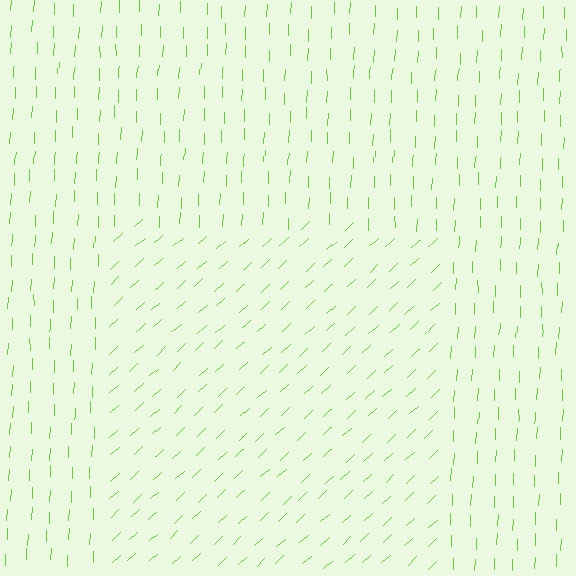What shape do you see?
I see a rectangle.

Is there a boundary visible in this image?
Yes, there is a texture boundary formed by a change in line orientation.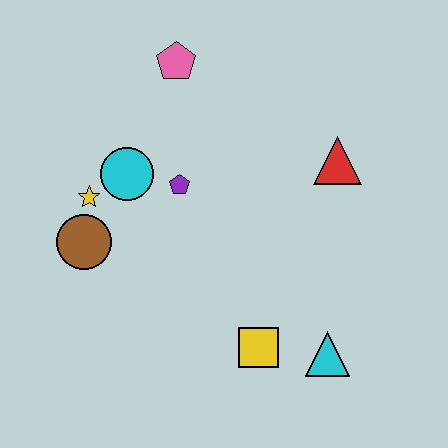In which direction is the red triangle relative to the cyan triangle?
The red triangle is above the cyan triangle.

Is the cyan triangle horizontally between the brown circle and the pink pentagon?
No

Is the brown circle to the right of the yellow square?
No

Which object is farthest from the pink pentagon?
The cyan triangle is farthest from the pink pentagon.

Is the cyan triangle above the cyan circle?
No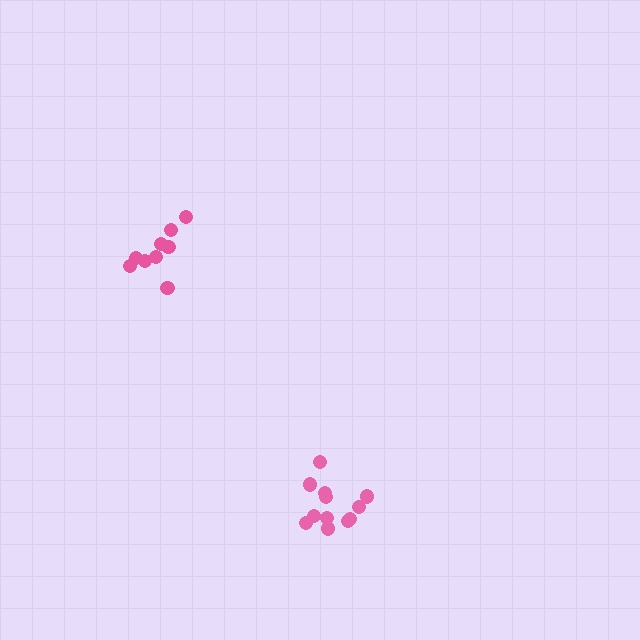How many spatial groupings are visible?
There are 2 spatial groupings.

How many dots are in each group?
Group 1: 12 dots, Group 2: 9 dots (21 total).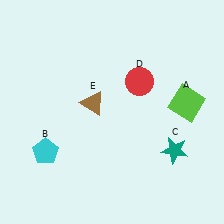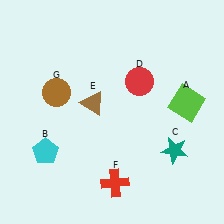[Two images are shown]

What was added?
A red cross (F), a brown circle (G) were added in Image 2.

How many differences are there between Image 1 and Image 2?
There are 2 differences between the two images.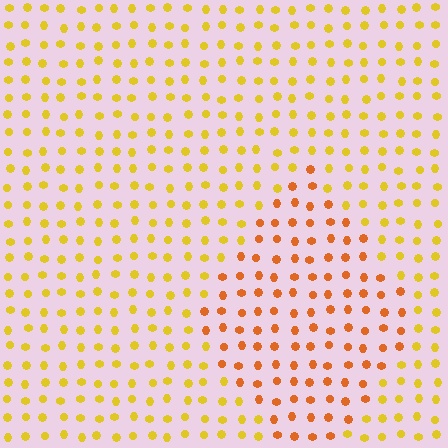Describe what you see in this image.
The image is filled with small yellow elements in a uniform arrangement. A diamond-shaped region is visible where the elements are tinted to a slightly different hue, forming a subtle color boundary.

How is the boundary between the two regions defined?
The boundary is defined purely by a slight shift in hue (about 31 degrees). Spacing, size, and orientation are identical on both sides.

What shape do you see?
I see a diamond.